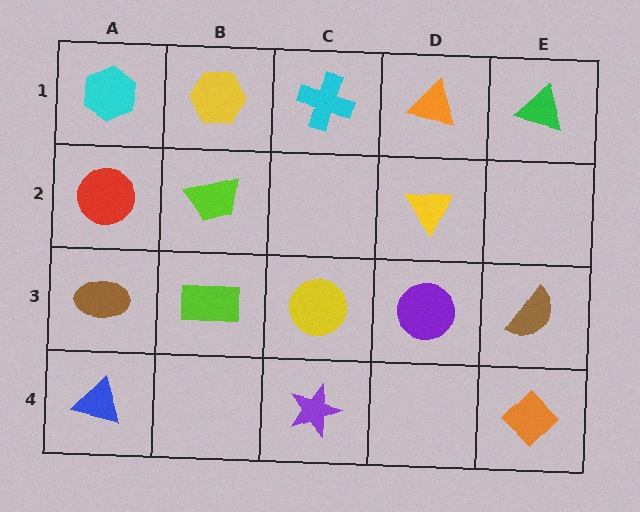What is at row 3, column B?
A lime rectangle.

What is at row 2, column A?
A red circle.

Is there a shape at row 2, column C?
No, that cell is empty.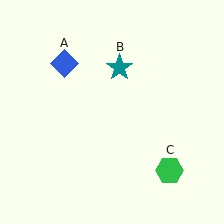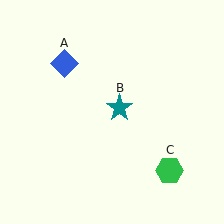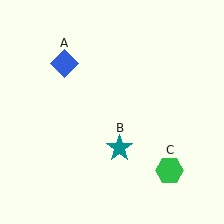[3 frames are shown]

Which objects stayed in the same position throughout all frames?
Blue diamond (object A) and green hexagon (object C) remained stationary.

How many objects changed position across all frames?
1 object changed position: teal star (object B).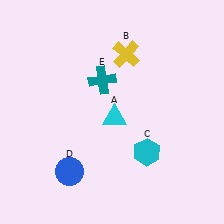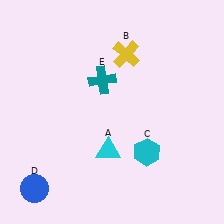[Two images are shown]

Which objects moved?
The objects that moved are: the cyan triangle (A), the blue circle (D).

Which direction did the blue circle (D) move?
The blue circle (D) moved left.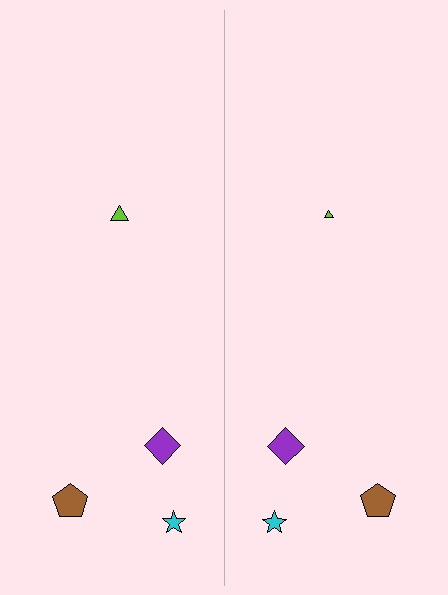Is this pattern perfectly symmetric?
No, the pattern is not perfectly symmetric. The lime triangle on the right side has a different size than its mirror counterpart.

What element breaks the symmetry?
The lime triangle on the right side has a different size than its mirror counterpart.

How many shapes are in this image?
There are 8 shapes in this image.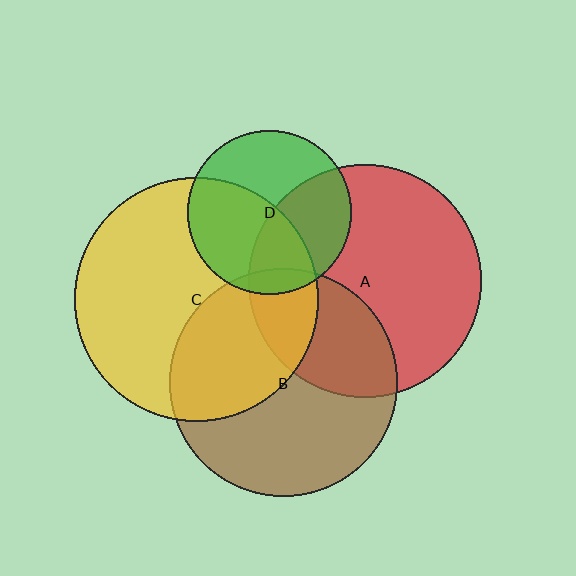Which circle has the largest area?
Circle C (yellow).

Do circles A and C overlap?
Yes.